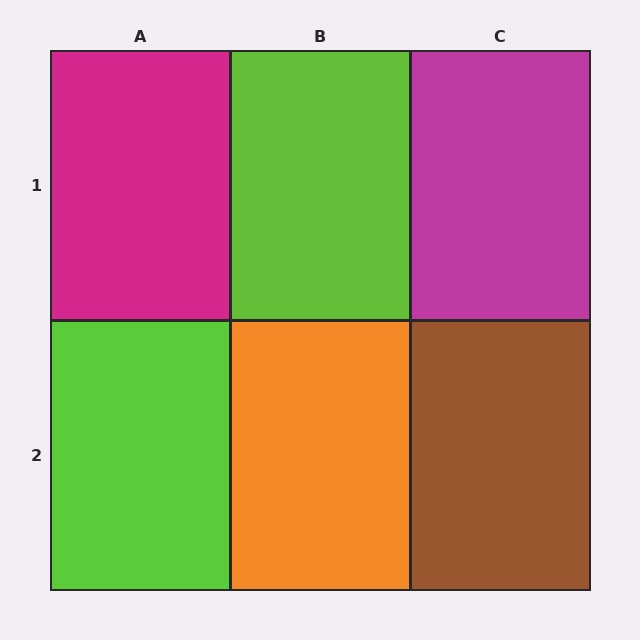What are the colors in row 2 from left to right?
Lime, orange, brown.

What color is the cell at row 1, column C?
Magenta.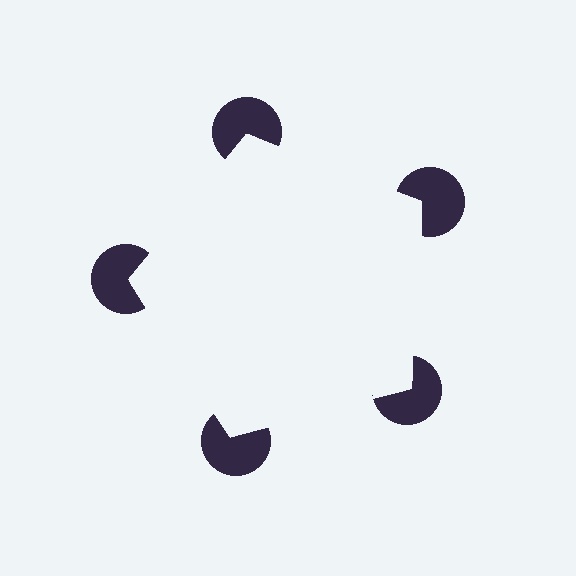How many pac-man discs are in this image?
There are 5 — one at each vertex of the illusory pentagon.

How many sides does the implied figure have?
5 sides.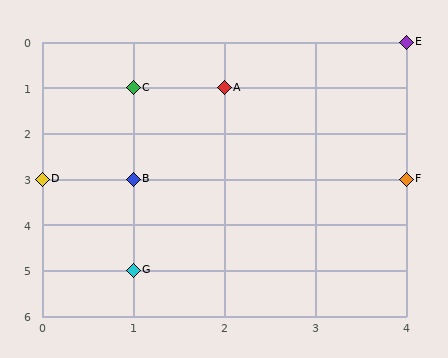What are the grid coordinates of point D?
Point D is at grid coordinates (0, 3).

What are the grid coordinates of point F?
Point F is at grid coordinates (4, 3).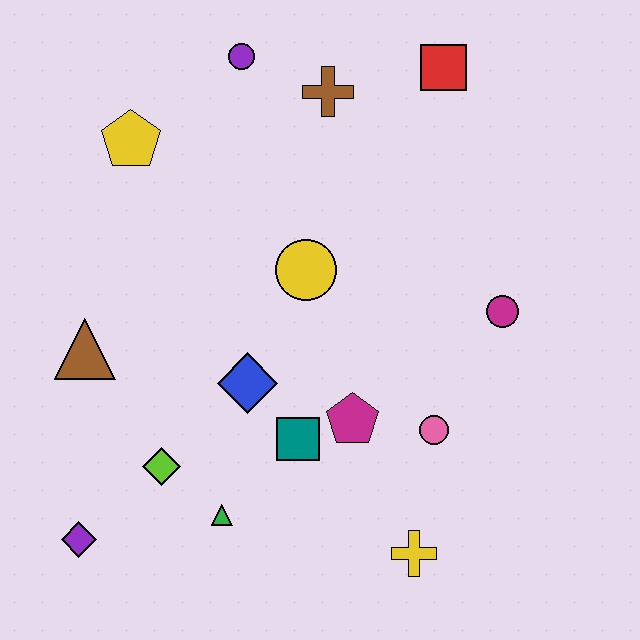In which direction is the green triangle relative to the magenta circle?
The green triangle is to the left of the magenta circle.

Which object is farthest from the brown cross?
The purple diamond is farthest from the brown cross.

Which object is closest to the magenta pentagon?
The teal square is closest to the magenta pentagon.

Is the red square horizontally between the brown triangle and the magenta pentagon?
No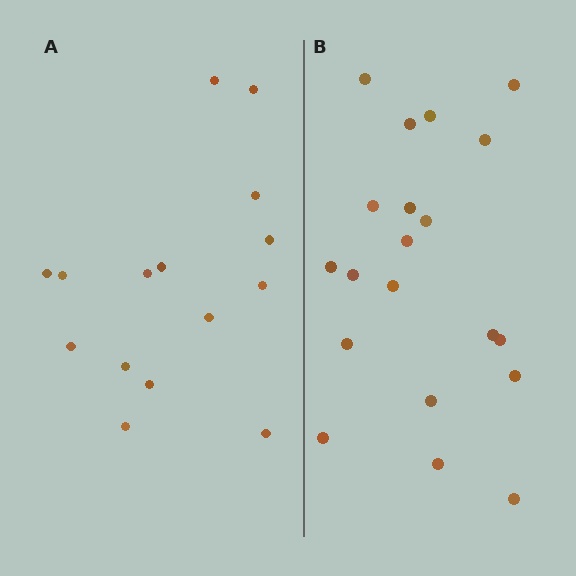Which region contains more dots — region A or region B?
Region B (the right region) has more dots.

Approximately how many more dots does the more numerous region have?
Region B has about 5 more dots than region A.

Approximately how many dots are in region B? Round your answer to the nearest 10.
About 20 dots.